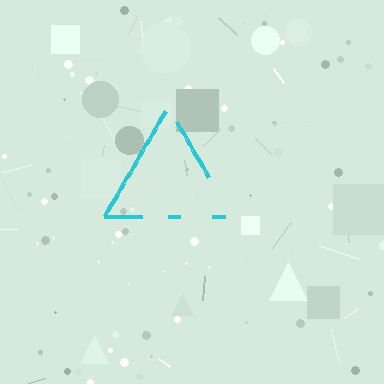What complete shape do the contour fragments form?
The contour fragments form a triangle.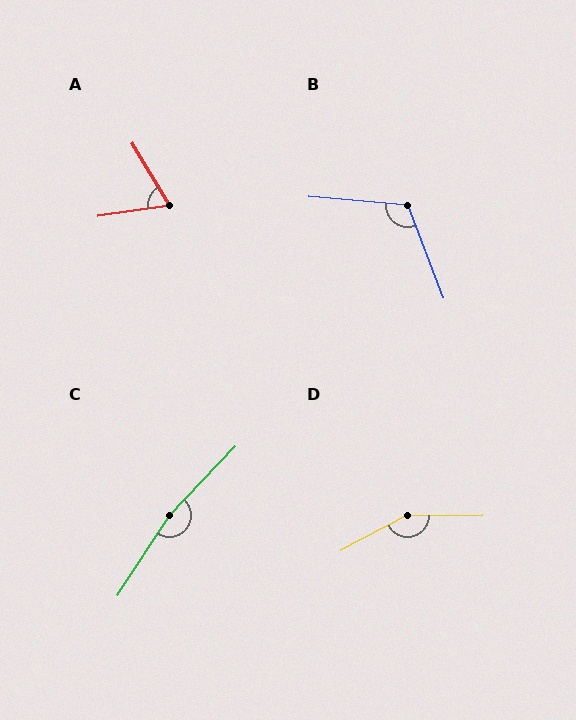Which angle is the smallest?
A, at approximately 67 degrees.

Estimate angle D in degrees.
Approximately 152 degrees.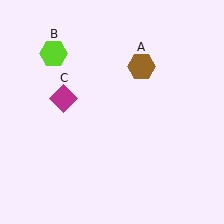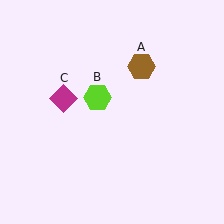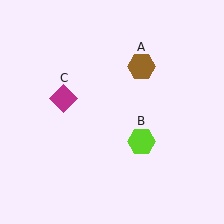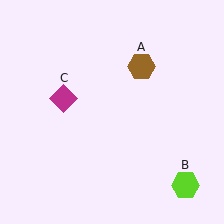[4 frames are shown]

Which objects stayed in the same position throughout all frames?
Brown hexagon (object A) and magenta diamond (object C) remained stationary.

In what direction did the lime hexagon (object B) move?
The lime hexagon (object B) moved down and to the right.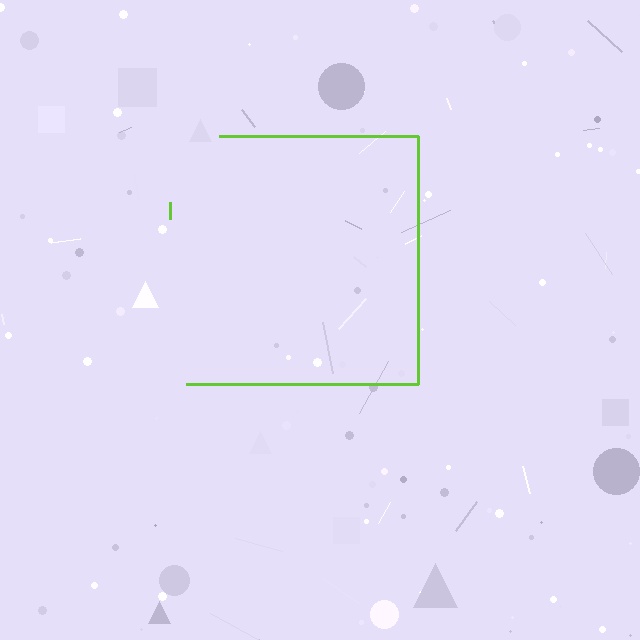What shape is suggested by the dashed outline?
The dashed outline suggests a square.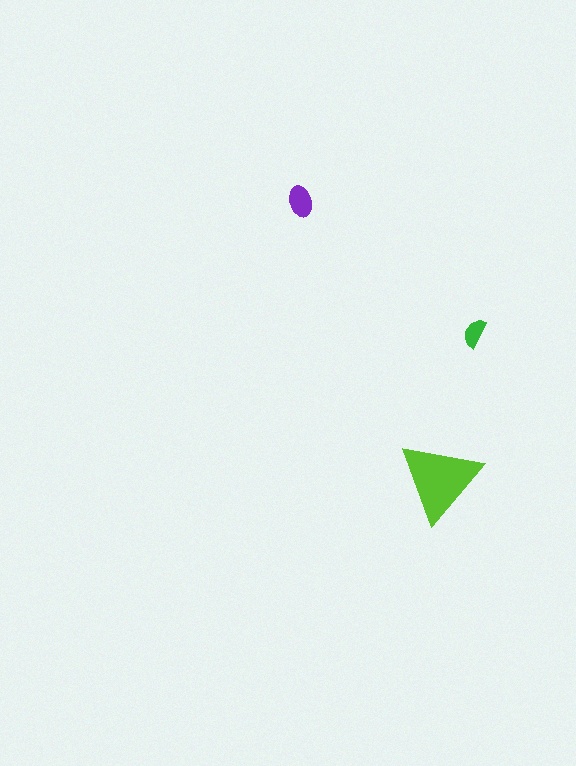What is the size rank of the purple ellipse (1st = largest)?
2nd.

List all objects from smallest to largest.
The green semicircle, the purple ellipse, the lime triangle.